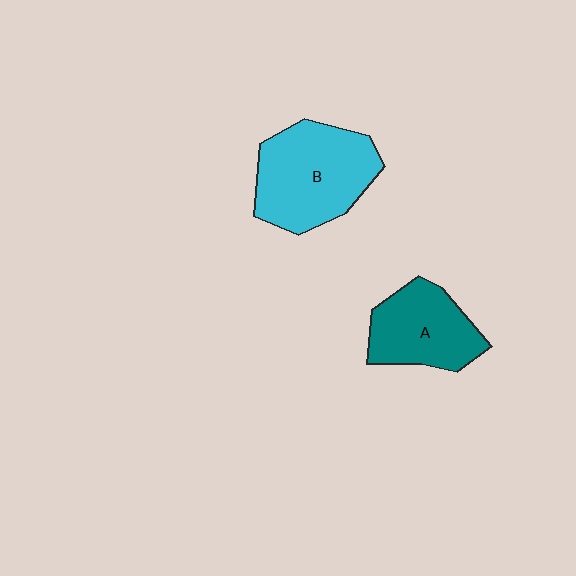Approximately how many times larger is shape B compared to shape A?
Approximately 1.4 times.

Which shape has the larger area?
Shape B (cyan).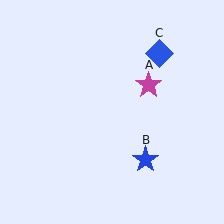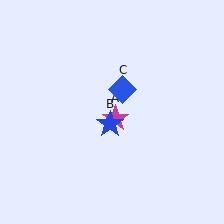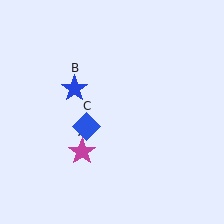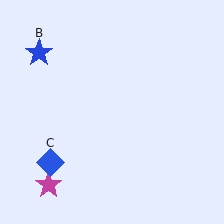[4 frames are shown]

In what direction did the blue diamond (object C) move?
The blue diamond (object C) moved down and to the left.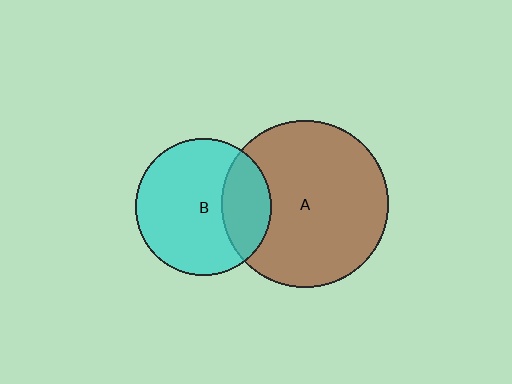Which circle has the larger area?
Circle A (brown).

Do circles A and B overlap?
Yes.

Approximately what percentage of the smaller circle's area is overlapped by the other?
Approximately 25%.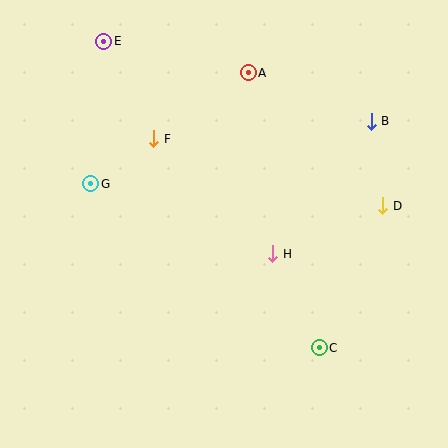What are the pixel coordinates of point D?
Point D is at (383, 206).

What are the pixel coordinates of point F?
Point F is at (154, 139).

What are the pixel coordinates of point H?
Point H is at (273, 254).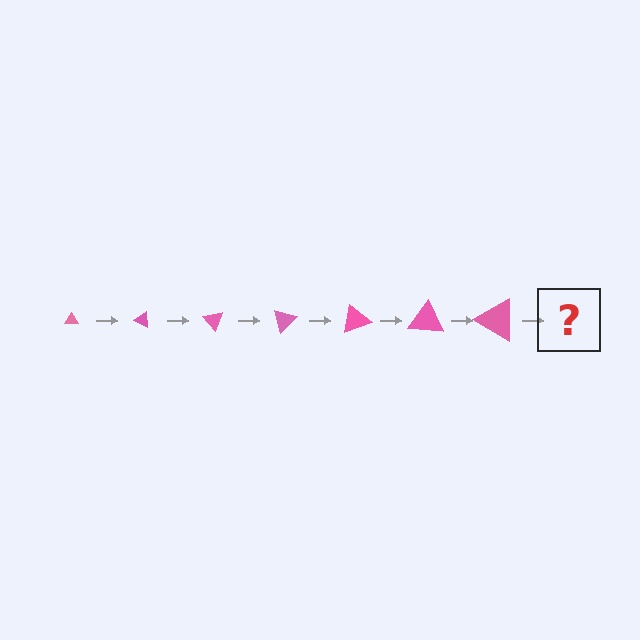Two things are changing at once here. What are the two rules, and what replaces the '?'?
The two rules are that the triangle grows larger each step and it rotates 25 degrees each step. The '?' should be a triangle, larger than the previous one and rotated 175 degrees from the start.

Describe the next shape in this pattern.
It should be a triangle, larger than the previous one and rotated 175 degrees from the start.